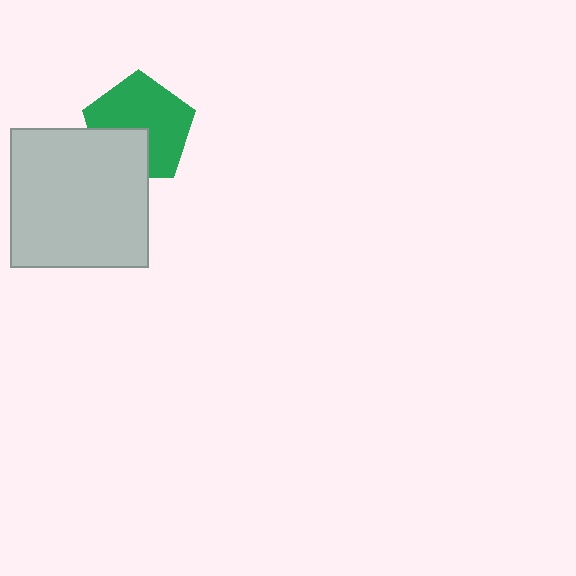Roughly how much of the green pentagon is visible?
Most of it is visible (roughly 68%).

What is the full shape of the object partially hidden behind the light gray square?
The partially hidden object is a green pentagon.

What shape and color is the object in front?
The object in front is a light gray square.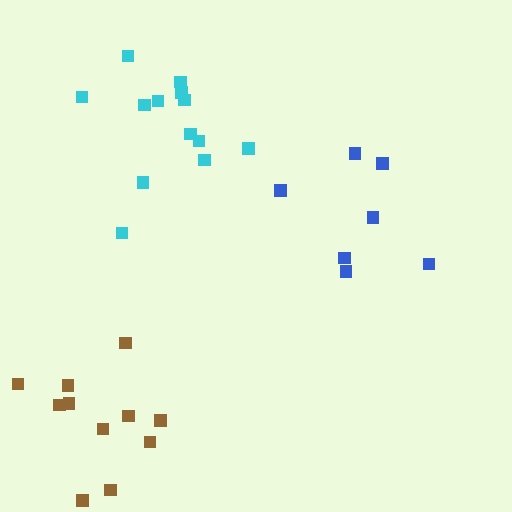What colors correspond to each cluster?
The clusters are colored: cyan, blue, brown.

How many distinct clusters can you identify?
There are 3 distinct clusters.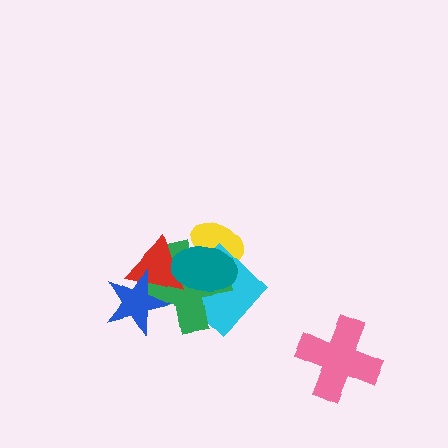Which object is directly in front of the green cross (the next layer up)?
The red triangle is directly in front of the green cross.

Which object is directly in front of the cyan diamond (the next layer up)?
The green cross is directly in front of the cyan diamond.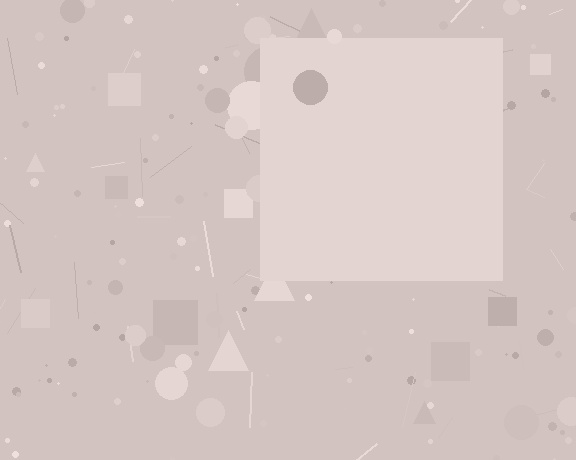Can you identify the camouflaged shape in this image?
The camouflaged shape is a square.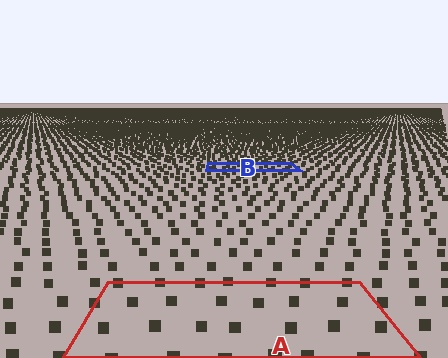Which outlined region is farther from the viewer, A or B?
Region B is farther from the viewer — the texture elements inside it appear smaller and more densely packed.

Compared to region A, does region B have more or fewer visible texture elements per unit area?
Region B has more texture elements per unit area — they are packed more densely because it is farther away.